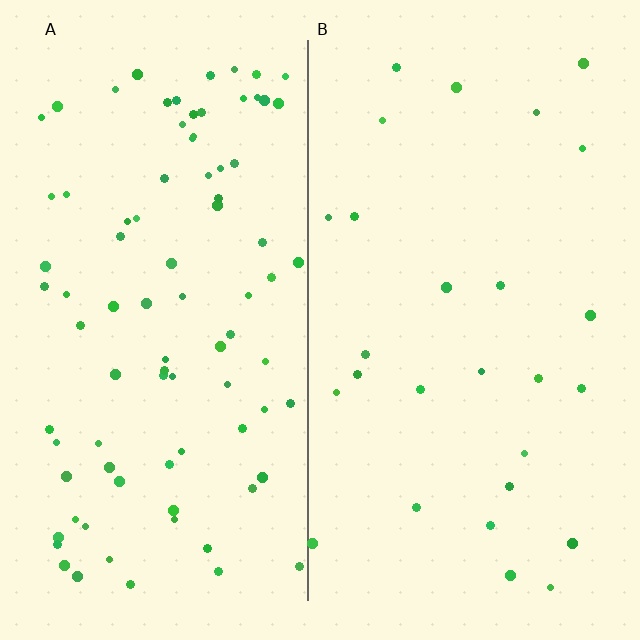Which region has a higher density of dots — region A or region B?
A (the left).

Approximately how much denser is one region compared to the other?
Approximately 3.3× — region A over region B.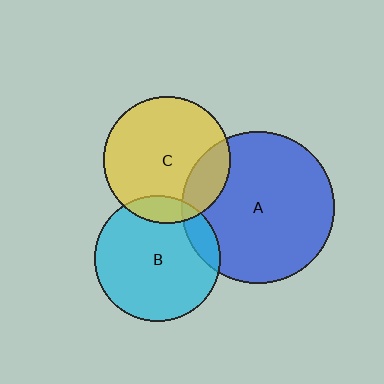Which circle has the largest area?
Circle A (blue).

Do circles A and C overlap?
Yes.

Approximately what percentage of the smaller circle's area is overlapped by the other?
Approximately 20%.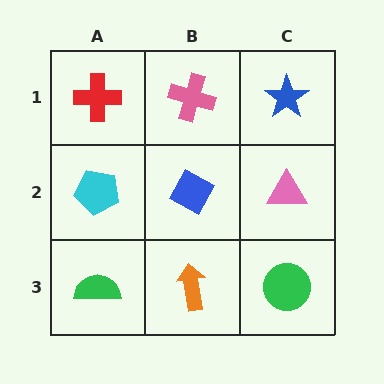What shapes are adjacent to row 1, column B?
A blue diamond (row 2, column B), a red cross (row 1, column A), a blue star (row 1, column C).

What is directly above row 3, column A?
A cyan pentagon.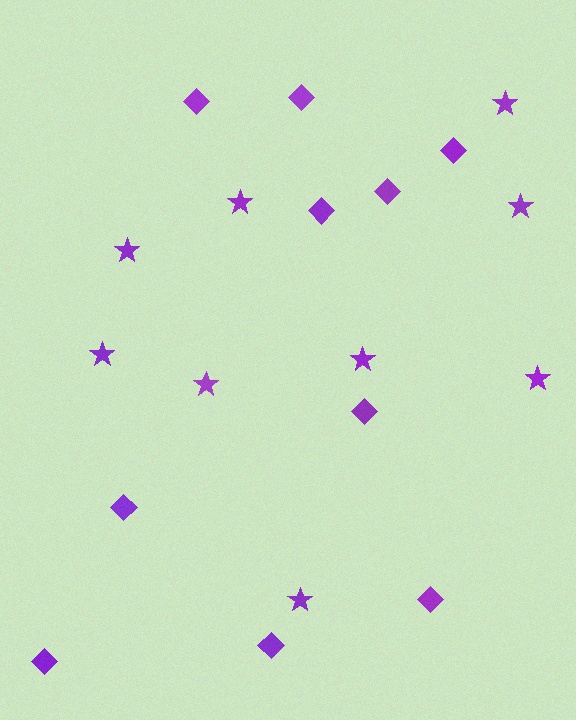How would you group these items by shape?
There are 2 groups: one group of diamonds (10) and one group of stars (9).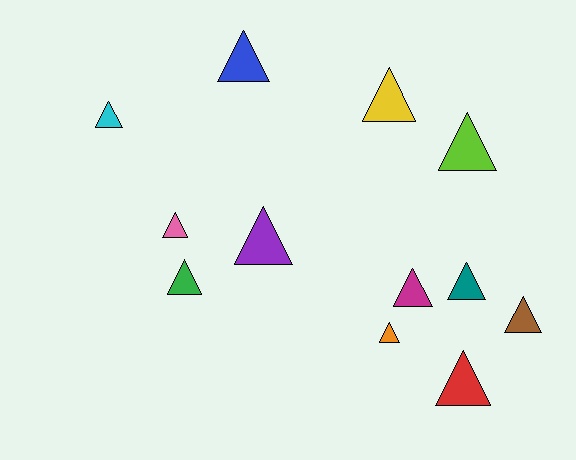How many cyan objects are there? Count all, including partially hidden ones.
There is 1 cyan object.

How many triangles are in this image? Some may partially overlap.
There are 12 triangles.